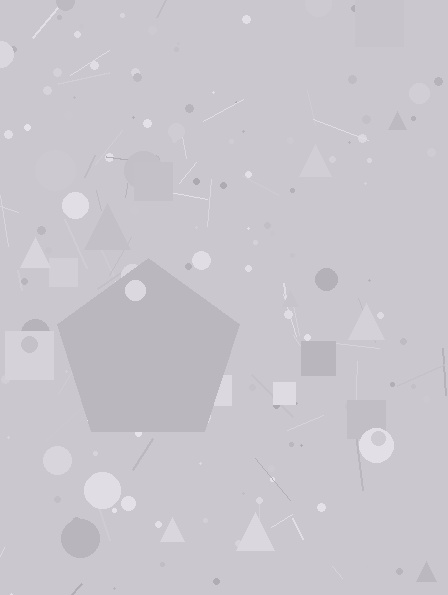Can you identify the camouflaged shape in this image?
The camouflaged shape is a pentagon.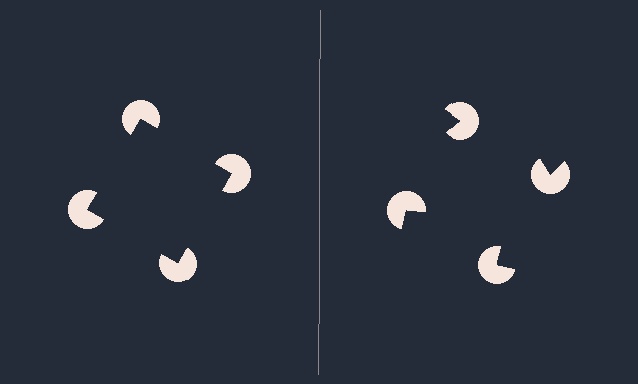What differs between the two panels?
The pac-man discs are positioned identically on both sides; only the wedge orientations differ. On the left they align to a square; on the right they are misaligned.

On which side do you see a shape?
An illusory square appears on the left side. On the right side the wedge cuts are rotated, so no coherent shape forms.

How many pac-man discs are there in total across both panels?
8 — 4 on each side.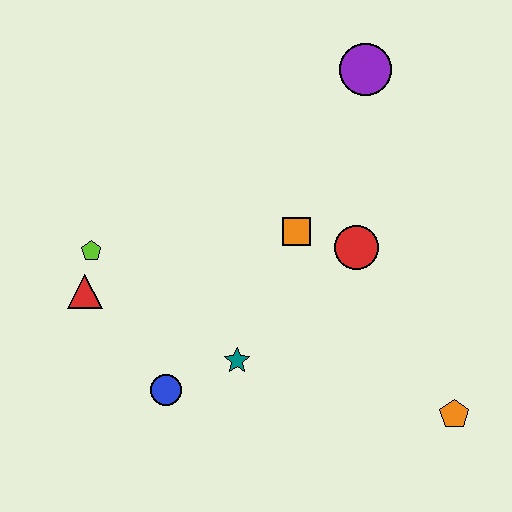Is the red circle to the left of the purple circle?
Yes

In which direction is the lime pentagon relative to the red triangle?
The lime pentagon is above the red triangle.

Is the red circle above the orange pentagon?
Yes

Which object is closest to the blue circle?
The teal star is closest to the blue circle.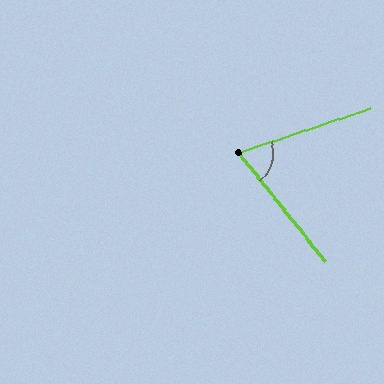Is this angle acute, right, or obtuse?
It is acute.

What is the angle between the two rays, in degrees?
Approximately 70 degrees.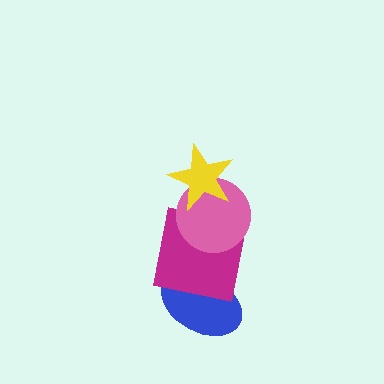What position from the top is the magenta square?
The magenta square is 3rd from the top.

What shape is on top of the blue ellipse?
The magenta square is on top of the blue ellipse.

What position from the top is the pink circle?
The pink circle is 2nd from the top.